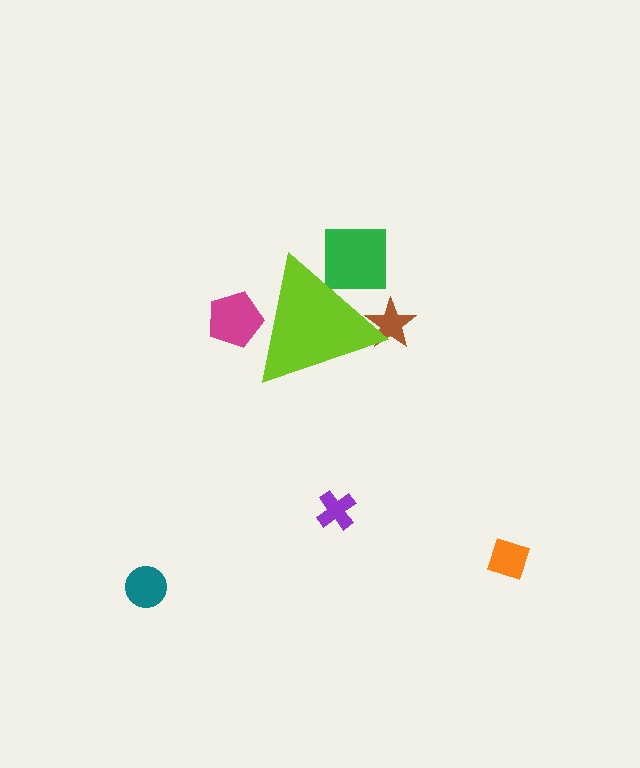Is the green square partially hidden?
Yes, the green square is partially hidden behind the lime triangle.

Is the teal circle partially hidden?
No, the teal circle is fully visible.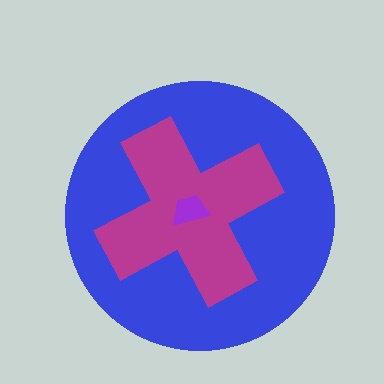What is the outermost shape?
The blue circle.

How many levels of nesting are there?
3.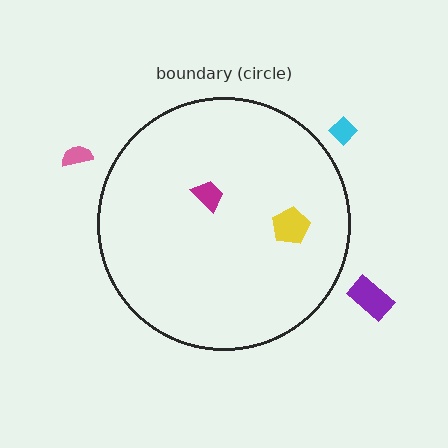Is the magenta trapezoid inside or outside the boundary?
Inside.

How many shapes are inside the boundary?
2 inside, 3 outside.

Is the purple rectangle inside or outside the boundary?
Outside.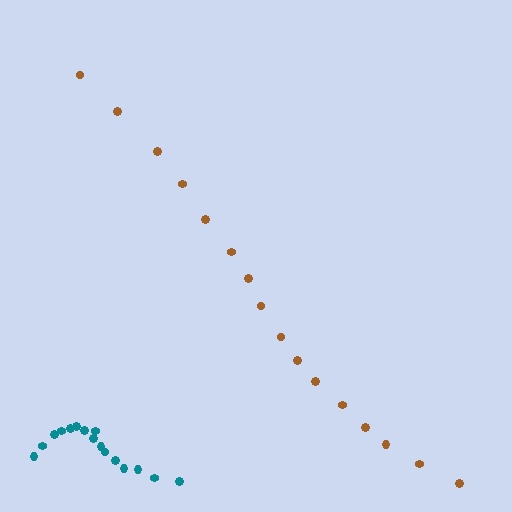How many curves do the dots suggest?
There are 2 distinct paths.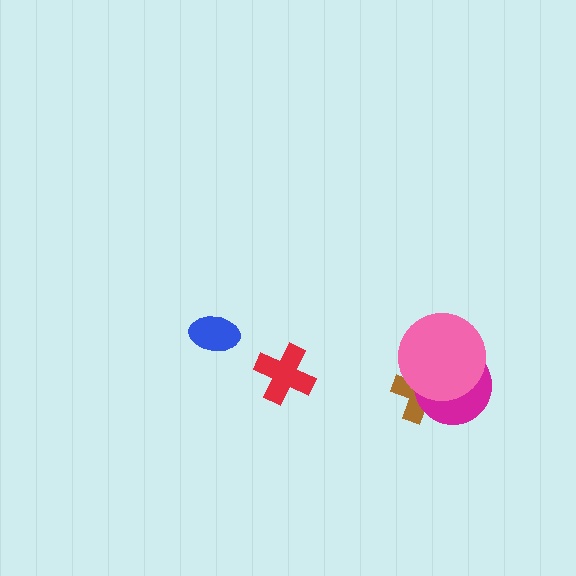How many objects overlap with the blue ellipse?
0 objects overlap with the blue ellipse.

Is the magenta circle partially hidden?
Yes, it is partially covered by another shape.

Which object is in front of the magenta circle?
The pink circle is in front of the magenta circle.